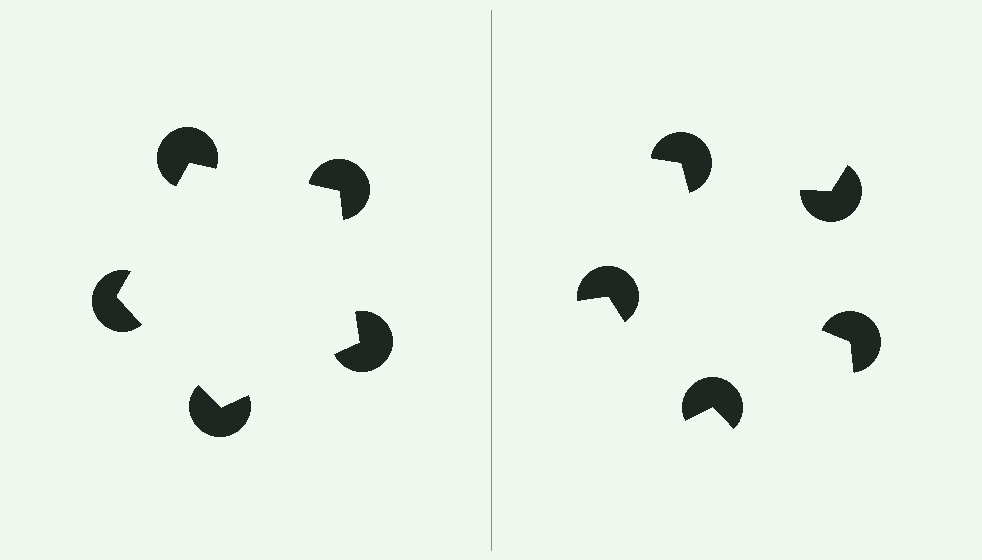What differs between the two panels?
The pac-man discs are positioned identically on both sides; only the wedge orientations differ. On the left they align to a pentagon; on the right they are misaligned.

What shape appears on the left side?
An illusory pentagon.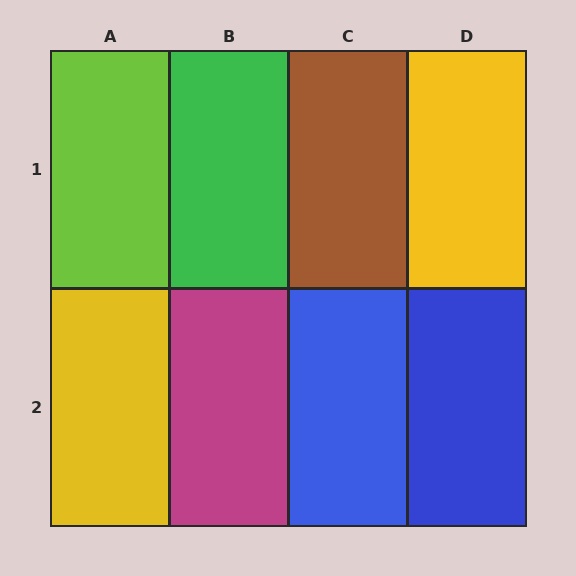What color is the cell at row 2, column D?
Blue.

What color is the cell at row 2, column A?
Yellow.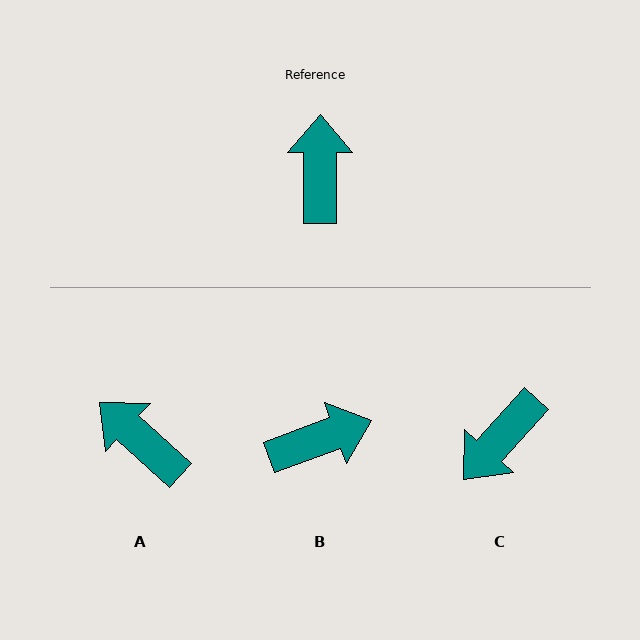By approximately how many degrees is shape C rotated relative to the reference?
Approximately 138 degrees counter-clockwise.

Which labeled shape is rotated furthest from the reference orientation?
C, about 138 degrees away.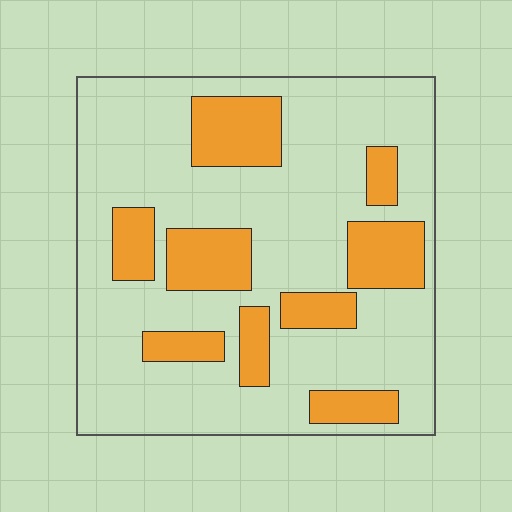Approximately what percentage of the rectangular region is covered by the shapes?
Approximately 25%.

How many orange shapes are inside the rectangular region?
9.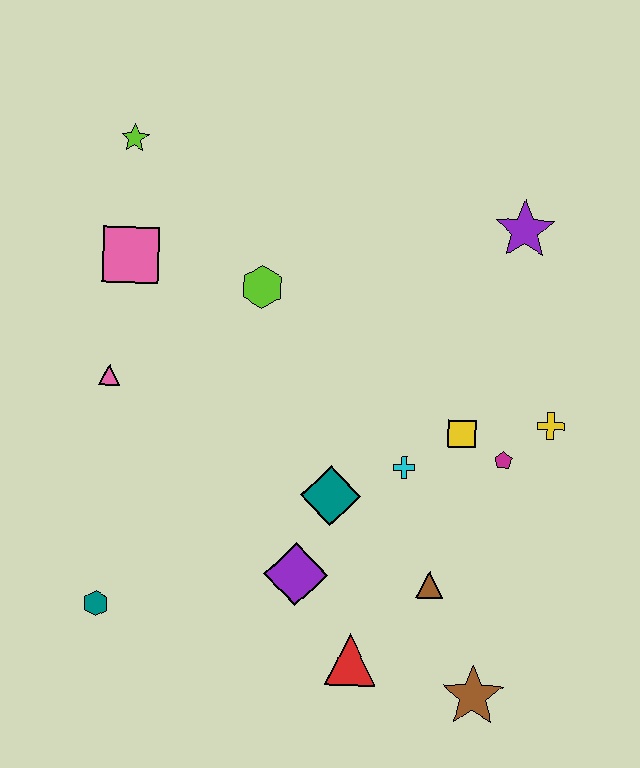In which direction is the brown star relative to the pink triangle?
The brown star is to the right of the pink triangle.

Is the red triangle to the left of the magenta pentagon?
Yes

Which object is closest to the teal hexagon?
The purple diamond is closest to the teal hexagon.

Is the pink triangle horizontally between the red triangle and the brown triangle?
No